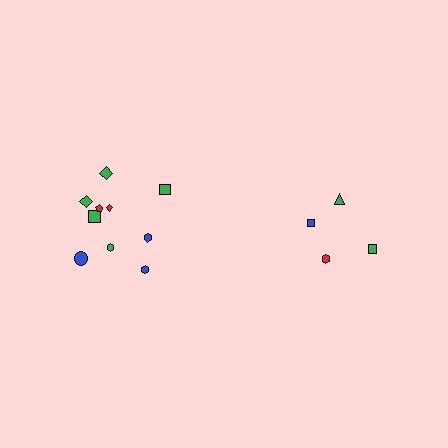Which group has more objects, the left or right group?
The left group.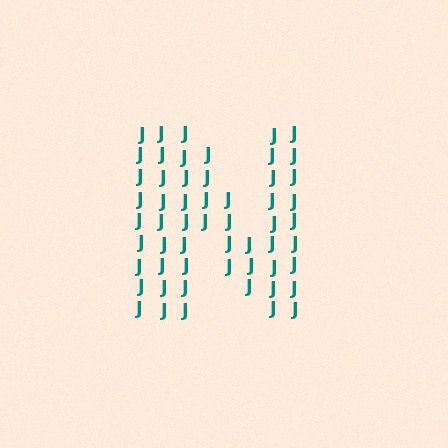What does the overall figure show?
The overall figure shows the letter N.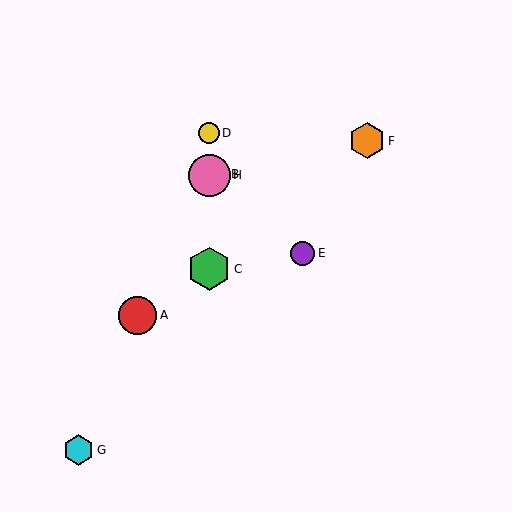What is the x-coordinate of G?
Object G is at x≈78.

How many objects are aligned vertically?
4 objects (B, C, D, H) are aligned vertically.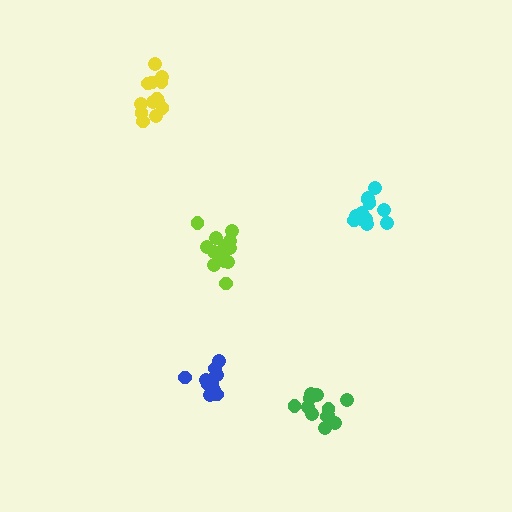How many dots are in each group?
Group 1: 14 dots, Group 2: 11 dots, Group 3: 13 dots, Group 4: 15 dots, Group 5: 12 dots (65 total).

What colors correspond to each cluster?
The clusters are colored: lime, blue, yellow, cyan, green.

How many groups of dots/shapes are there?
There are 5 groups.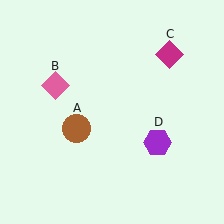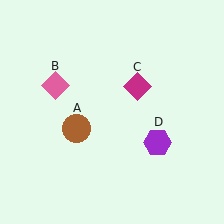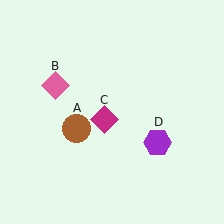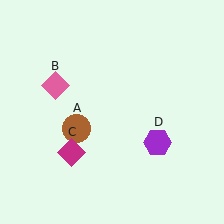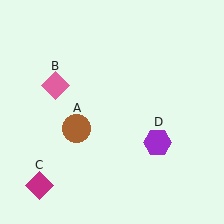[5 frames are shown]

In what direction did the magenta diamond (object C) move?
The magenta diamond (object C) moved down and to the left.